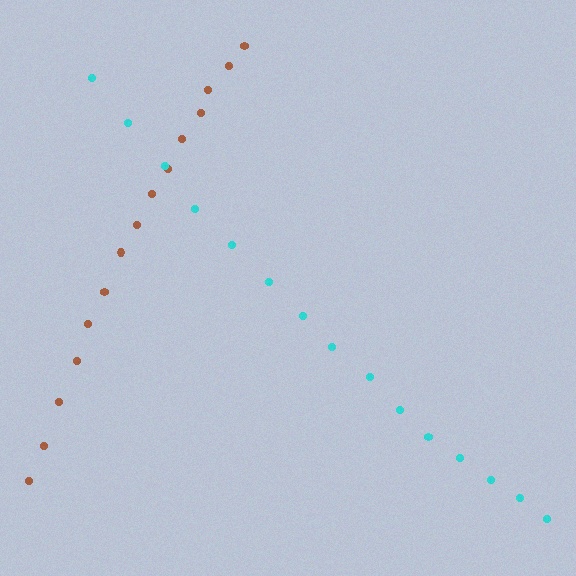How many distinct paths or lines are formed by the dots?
There are 2 distinct paths.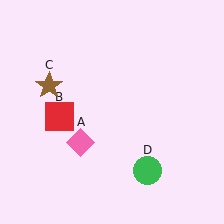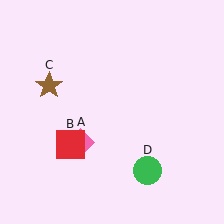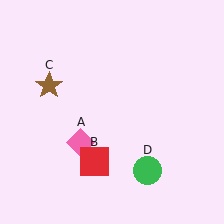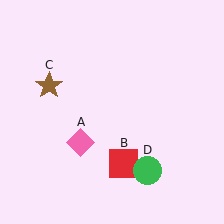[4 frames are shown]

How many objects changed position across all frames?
1 object changed position: red square (object B).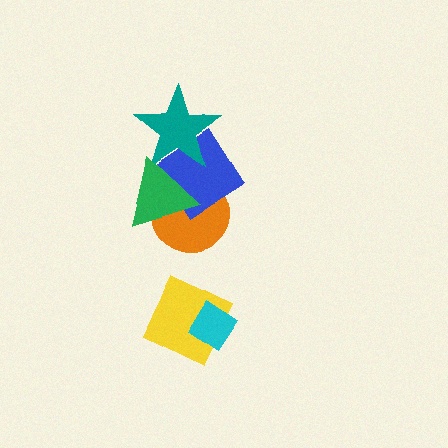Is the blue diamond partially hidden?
Yes, it is partially covered by another shape.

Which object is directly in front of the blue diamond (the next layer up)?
The teal star is directly in front of the blue diamond.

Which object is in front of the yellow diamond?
The cyan diamond is in front of the yellow diamond.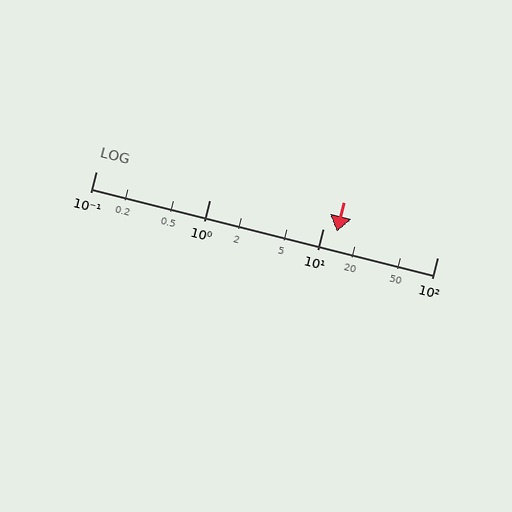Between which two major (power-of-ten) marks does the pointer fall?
The pointer is between 10 and 100.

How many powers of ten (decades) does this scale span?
The scale spans 3 decades, from 0.1 to 100.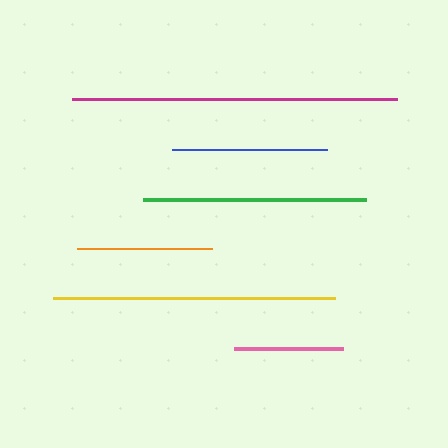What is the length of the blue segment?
The blue segment is approximately 155 pixels long.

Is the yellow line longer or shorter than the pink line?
The yellow line is longer than the pink line.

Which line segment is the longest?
The magenta line is the longest at approximately 325 pixels.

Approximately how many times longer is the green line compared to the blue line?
The green line is approximately 1.4 times the length of the blue line.